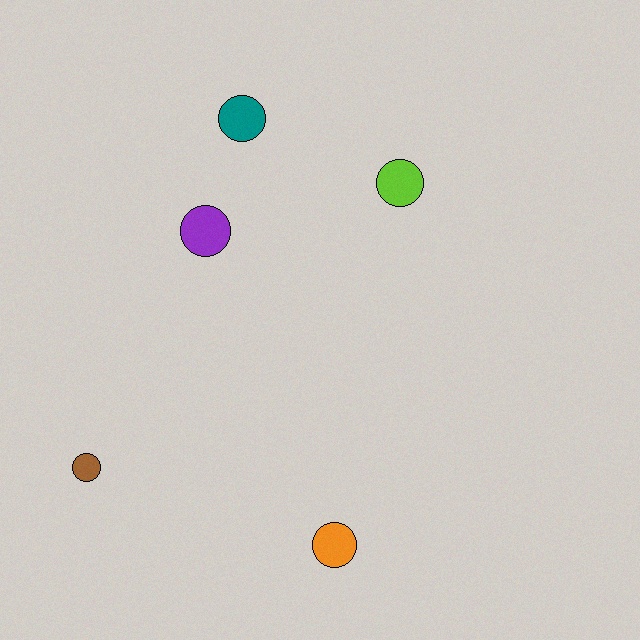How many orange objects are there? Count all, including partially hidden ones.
There is 1 orange object.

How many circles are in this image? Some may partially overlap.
There are 5 circles.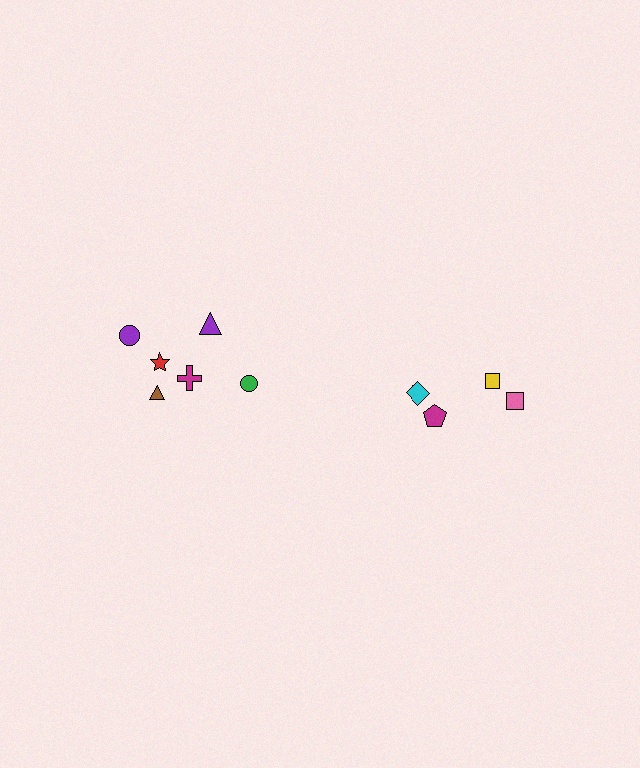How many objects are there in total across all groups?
There are 10 objects.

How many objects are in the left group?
There are 6 objects.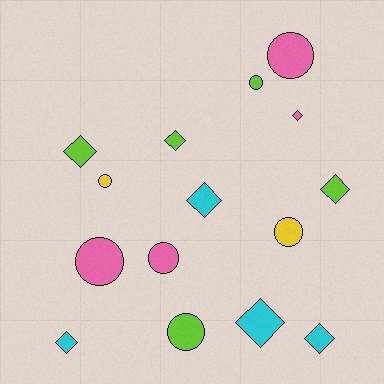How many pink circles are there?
There are 3 pink circles.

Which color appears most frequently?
Lime, with 5 objects.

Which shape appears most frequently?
Diamond, with 8 objects.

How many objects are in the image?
There are 15 objects.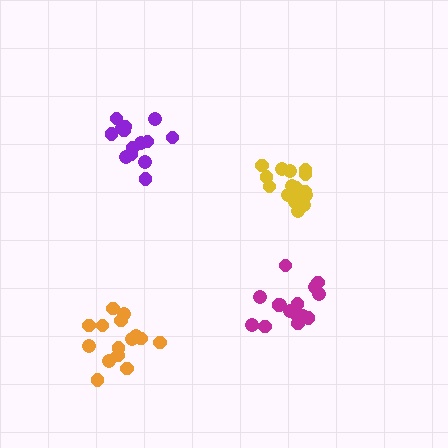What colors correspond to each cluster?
The clusters are colored: yellow, magenta, purple, orange.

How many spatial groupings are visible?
There are 4 spatial groupings.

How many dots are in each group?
Group 1: 16 dots, Group 2: 15 dots, Group 3: 14 dots, Group 4: 15 dots (60 total).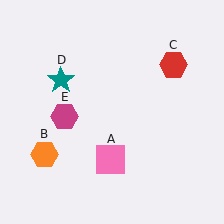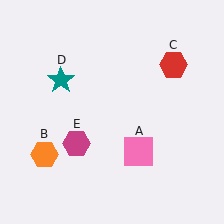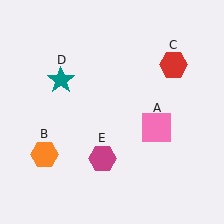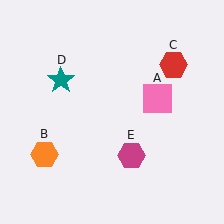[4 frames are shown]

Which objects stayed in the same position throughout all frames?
Orange hexagon (object B) and red hexagon (object C) and teal star (object D) remained stationary.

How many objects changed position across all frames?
2 objects changed position: pink square (object A), magenta hexagon (object E).